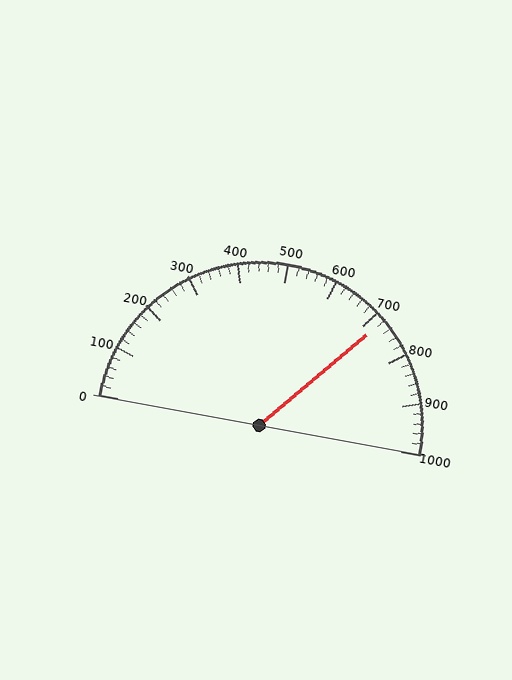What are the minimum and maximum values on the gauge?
The gauge ranges from 0 to 1000.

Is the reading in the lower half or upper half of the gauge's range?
The reading is in the upper half of the range (0 to 1000).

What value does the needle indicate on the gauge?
The needle indicates approximately 720.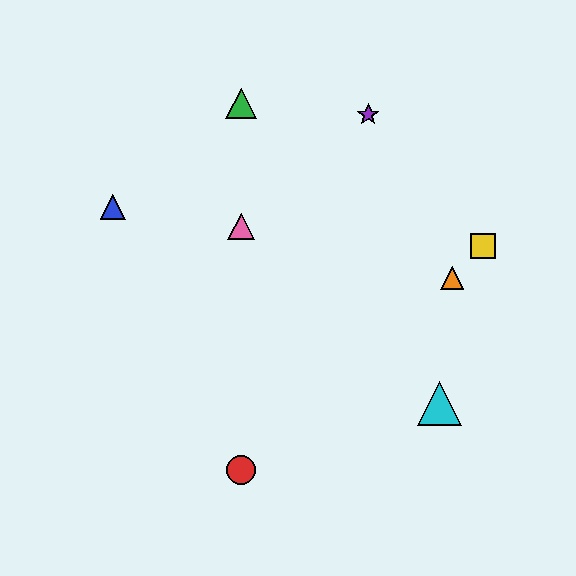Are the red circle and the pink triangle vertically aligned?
Yes, both are at x≈241.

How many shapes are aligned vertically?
3 shapes (the red circle, the green triangle, the pink triangle) are aligned vertically.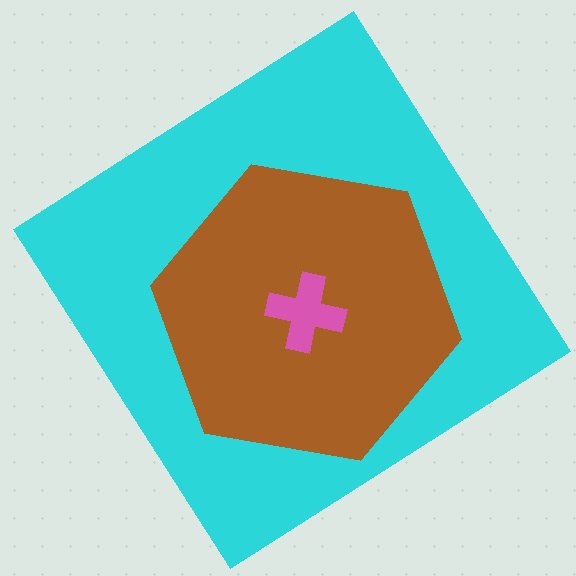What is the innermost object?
The pink cross.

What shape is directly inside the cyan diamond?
The brown hexagon.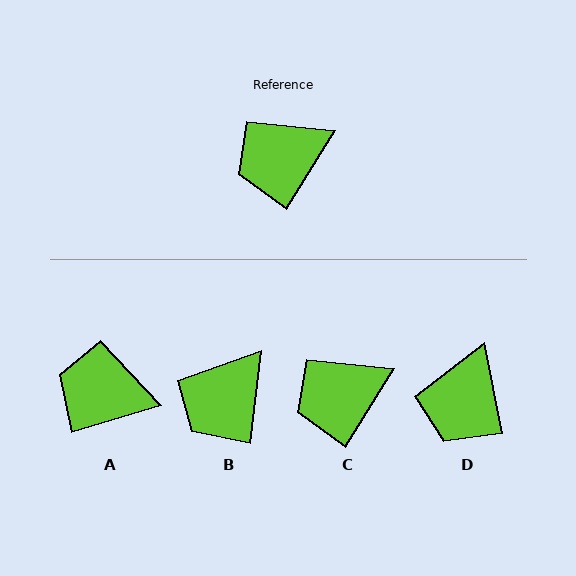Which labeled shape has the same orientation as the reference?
C.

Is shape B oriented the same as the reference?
No, it is off by about 25 degrees.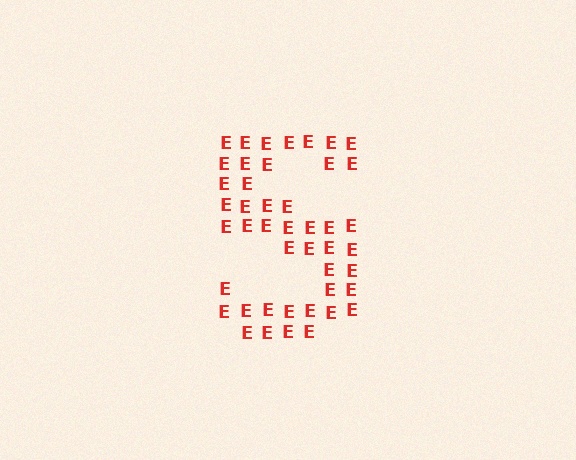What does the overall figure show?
The overall figure shows the letter S.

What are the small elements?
The small elements are letter E's.